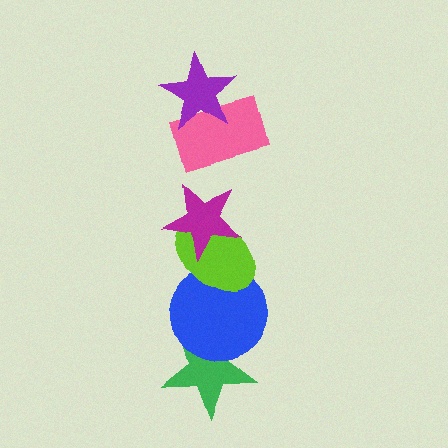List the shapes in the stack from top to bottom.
From top to bottom: the purple star, the pink rectangle, the magenta star, the lime ellipse, the blue circle, the green star.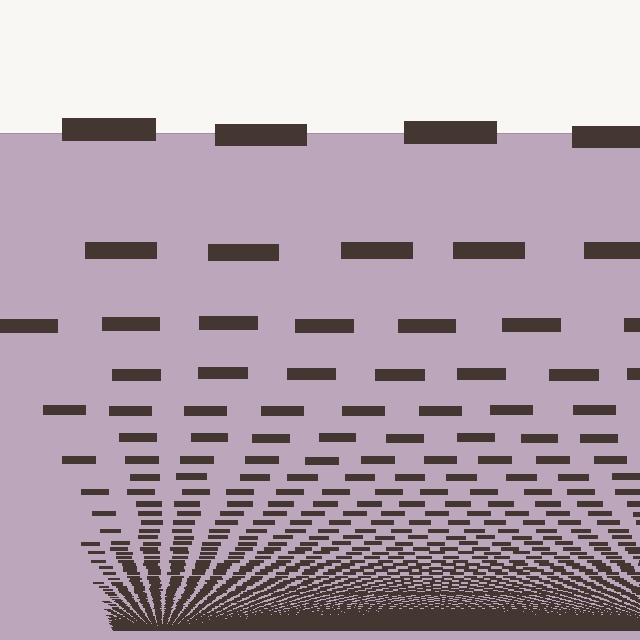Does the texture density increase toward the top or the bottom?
Density increases toward the bottom.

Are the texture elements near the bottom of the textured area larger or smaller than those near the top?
Smaller. The gradient is inverted — elements near the bottom are smaller and denser.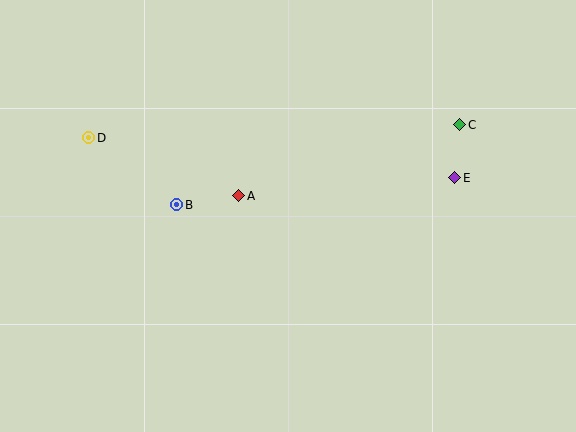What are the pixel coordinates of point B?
Point B is at (177, 205).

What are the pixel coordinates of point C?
Point C is at (460, 125).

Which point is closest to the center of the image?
Point A at (239, 196) is closest to the center.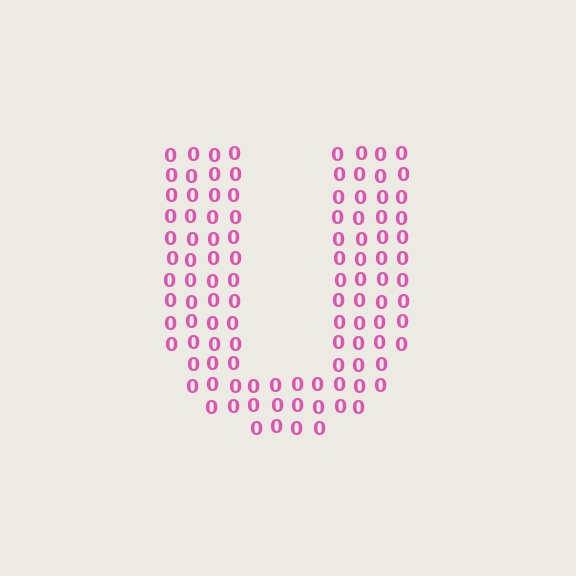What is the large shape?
The large shape is the letter U.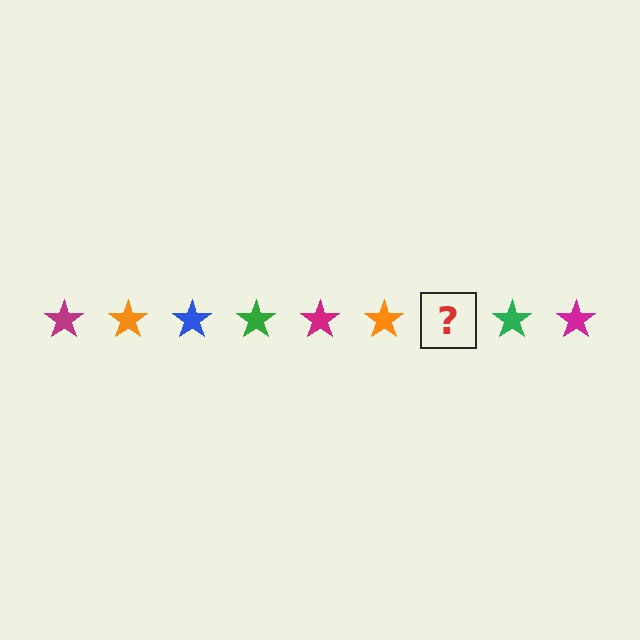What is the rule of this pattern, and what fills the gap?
The rule is that the pattern cycles through magenta, orange, blue, green stars. The gap should be filled with a blue star.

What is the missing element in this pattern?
The missing element is a blue star.